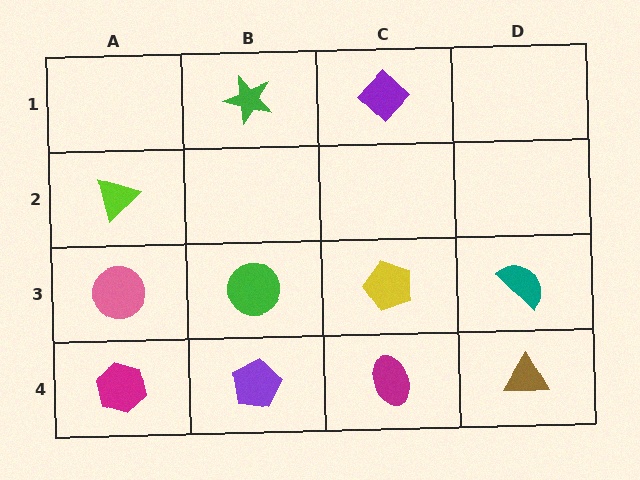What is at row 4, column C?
A magenta ellipse.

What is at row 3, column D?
A teal semicircle.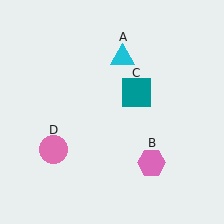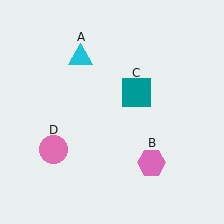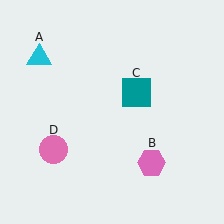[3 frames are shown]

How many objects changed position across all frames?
1 object changed position: cyan triangle (object A).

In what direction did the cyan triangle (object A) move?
The cyan triangle (object A) moved left.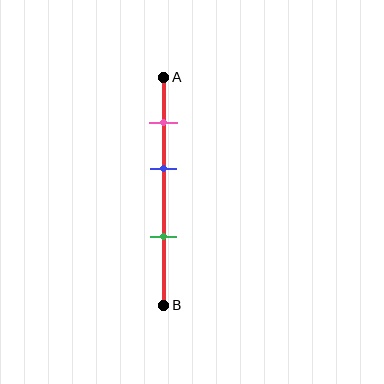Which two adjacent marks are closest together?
The pink and blue marks are the closest adjacent pair.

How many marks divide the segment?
There are 3 marks dividing the segment.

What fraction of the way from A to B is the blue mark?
The blue mark is approximately 40% (0.4) of the way from A to B.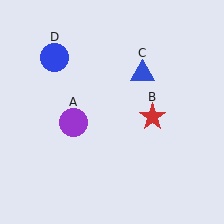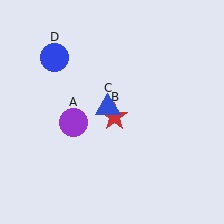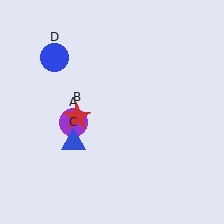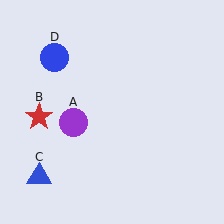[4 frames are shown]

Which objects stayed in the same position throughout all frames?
Purple circle (object A) and blue circle (object D) remained stationary.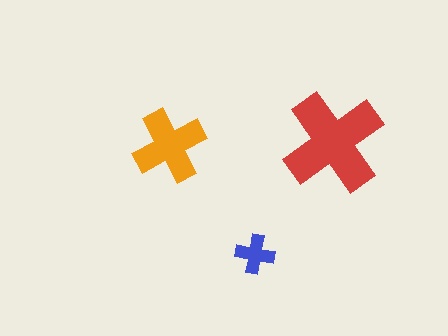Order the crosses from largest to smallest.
the red one, the orange one, the blue one.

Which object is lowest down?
The blue cross is bottommost.